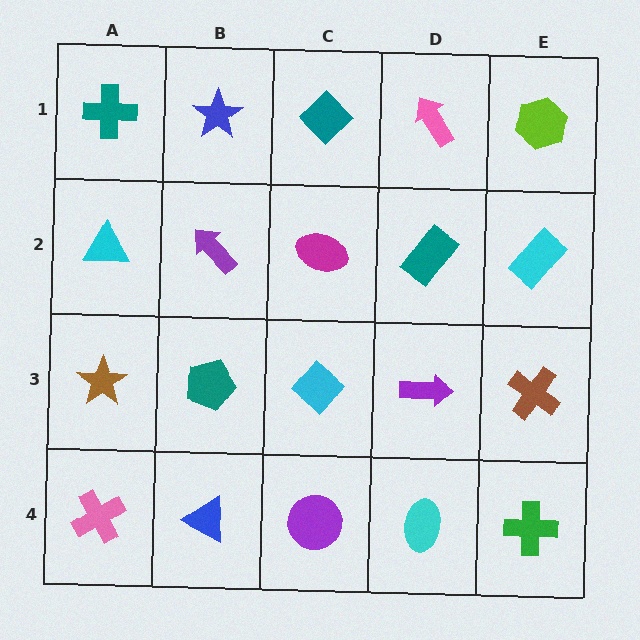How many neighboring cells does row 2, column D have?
4.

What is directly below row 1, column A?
A cyan triangle.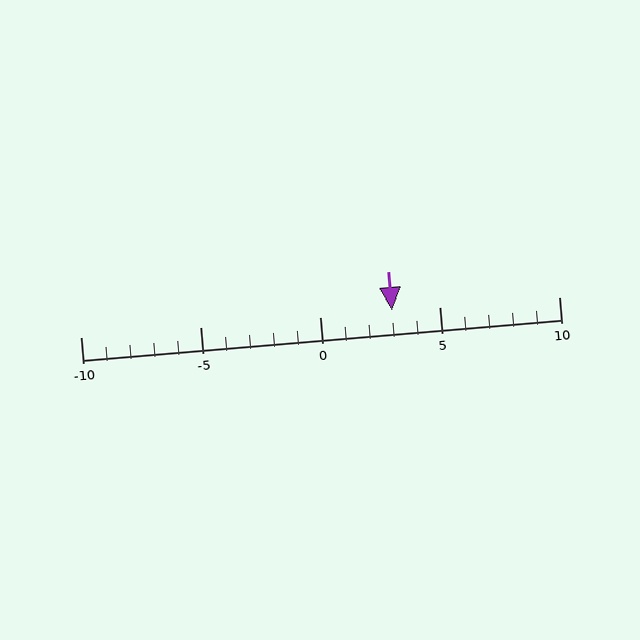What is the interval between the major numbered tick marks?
The major tick marks are spaced 5 units apart.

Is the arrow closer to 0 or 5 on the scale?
The arrow is closer to 5.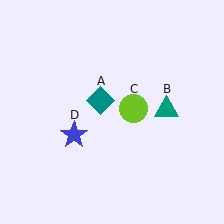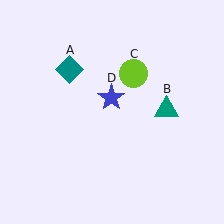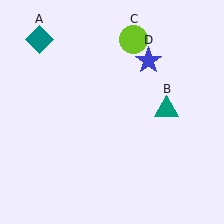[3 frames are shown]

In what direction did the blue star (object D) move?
The blue star (object D) moved up and to the right.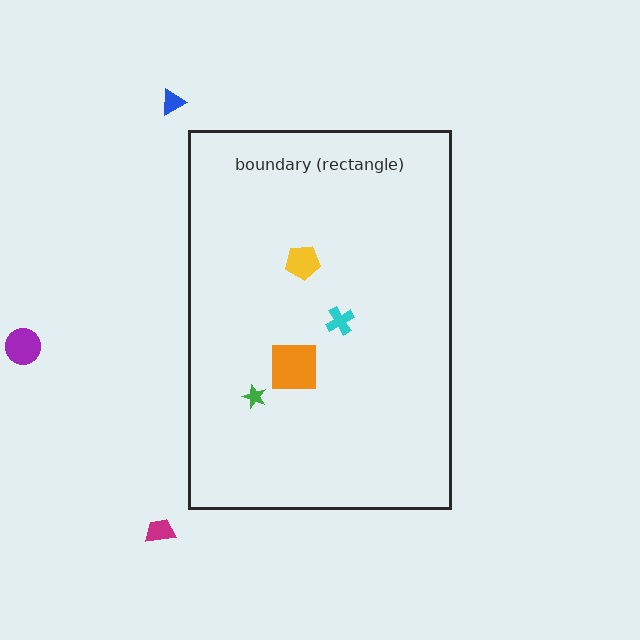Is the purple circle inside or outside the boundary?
Outside.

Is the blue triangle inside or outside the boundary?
Outside.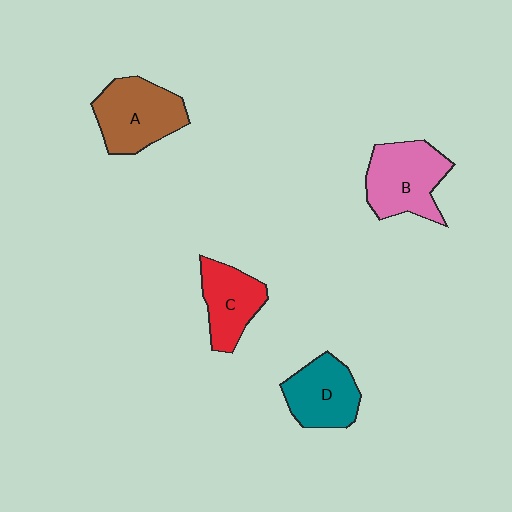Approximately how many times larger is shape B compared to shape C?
Approximately 1.3 times.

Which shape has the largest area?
Shape B (pink).